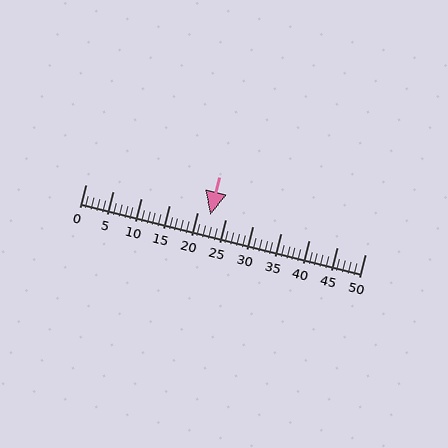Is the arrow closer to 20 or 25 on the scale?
The arrow is closer to 20.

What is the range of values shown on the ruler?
The ruler shows values from 0 to 50.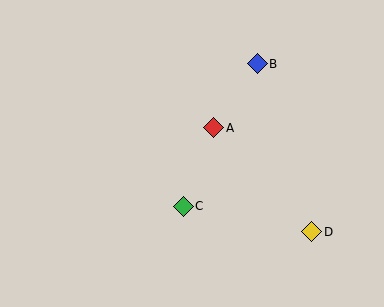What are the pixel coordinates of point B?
Point B is at (257, 64).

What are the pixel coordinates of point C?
Point C is at (183, 206).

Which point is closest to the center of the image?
Point A at (214, 128) is closest to the center.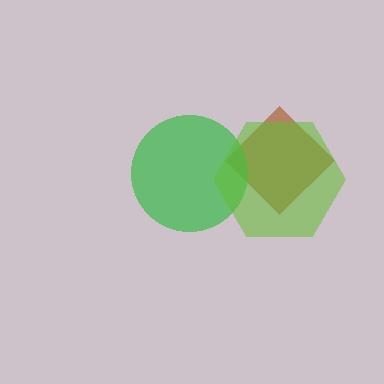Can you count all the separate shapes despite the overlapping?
Yes, there are 3 separate shapes.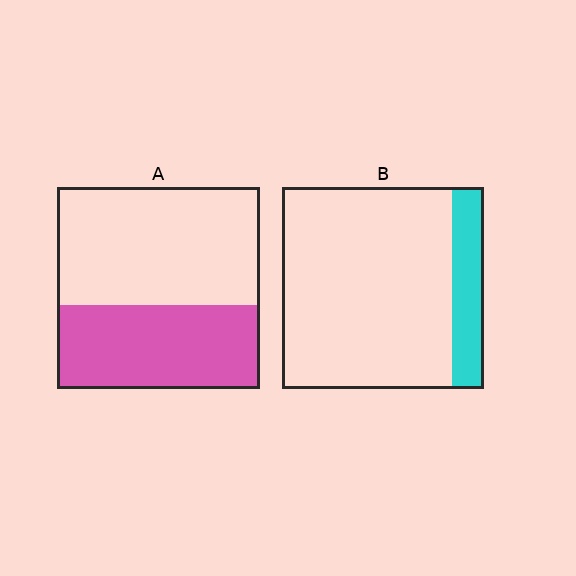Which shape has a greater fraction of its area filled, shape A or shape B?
Shape A.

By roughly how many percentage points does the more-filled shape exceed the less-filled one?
By roughly 25 percentage points (A over B).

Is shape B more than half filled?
No.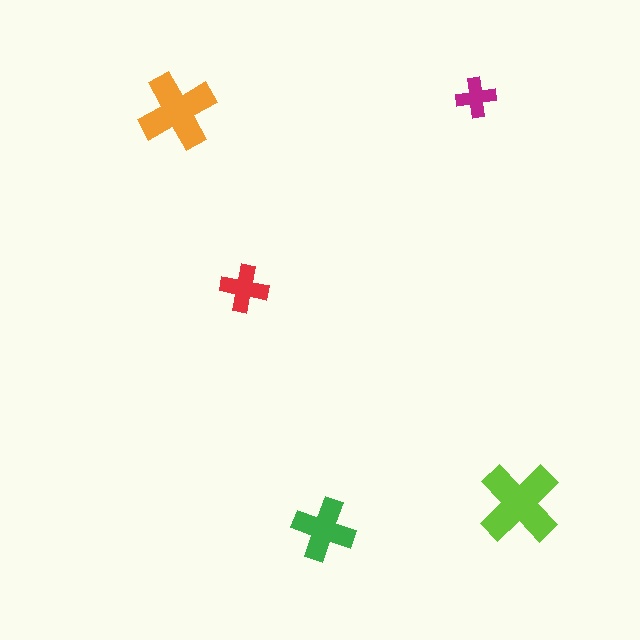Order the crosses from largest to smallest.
the lime one, the orange one, the green one, the red one, the magenta one.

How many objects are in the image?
There are 5 objects in the image.